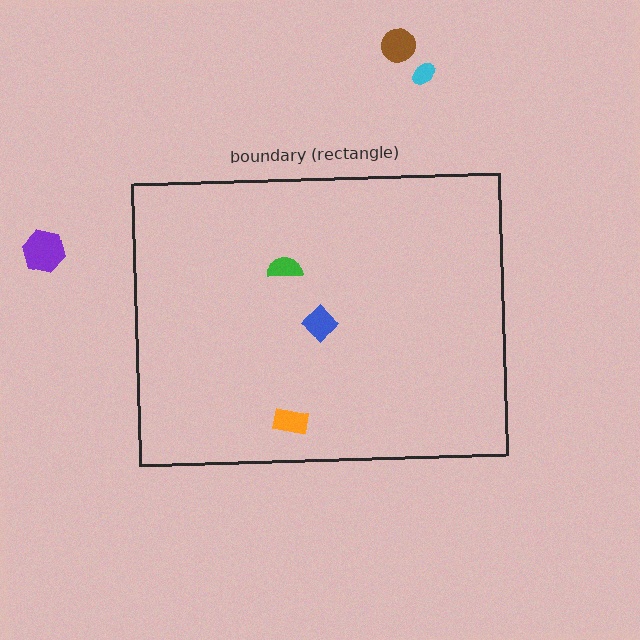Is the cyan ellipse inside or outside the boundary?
Outside.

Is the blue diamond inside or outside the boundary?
Inside.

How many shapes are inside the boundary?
3 inside, 3 outside.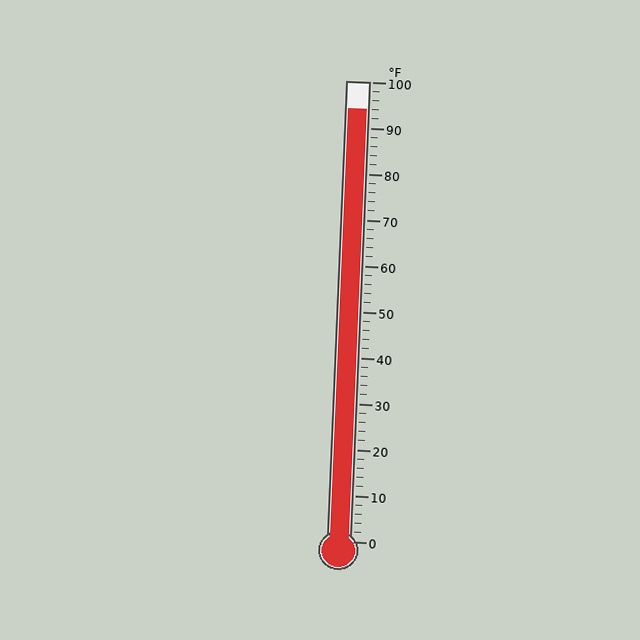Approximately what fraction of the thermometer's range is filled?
The thermometer is filled to approximately 95% of its range.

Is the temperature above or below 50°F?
The temperature is above 50°F.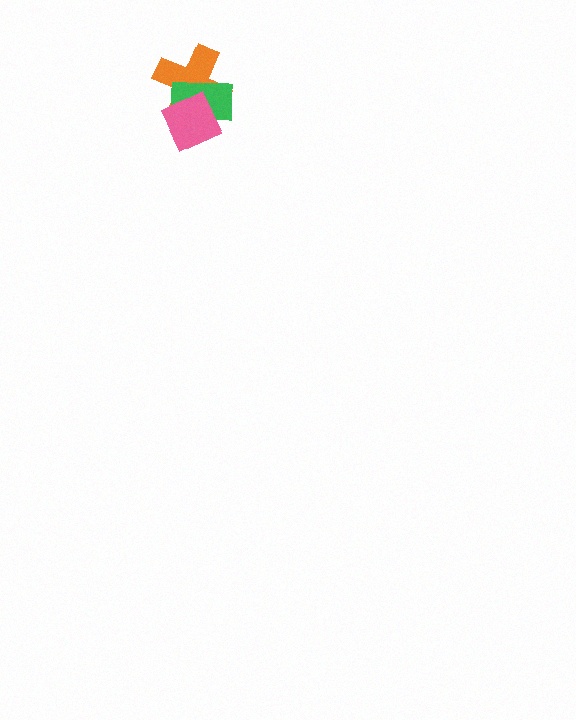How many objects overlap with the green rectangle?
2 objects overlap with the green rectangle.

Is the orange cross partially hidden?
Yes, it is partially covered by another shape.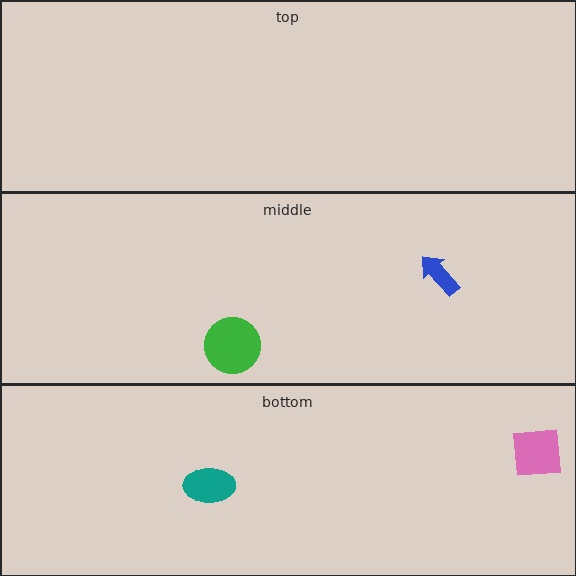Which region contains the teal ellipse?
The bottom region.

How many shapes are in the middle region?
2.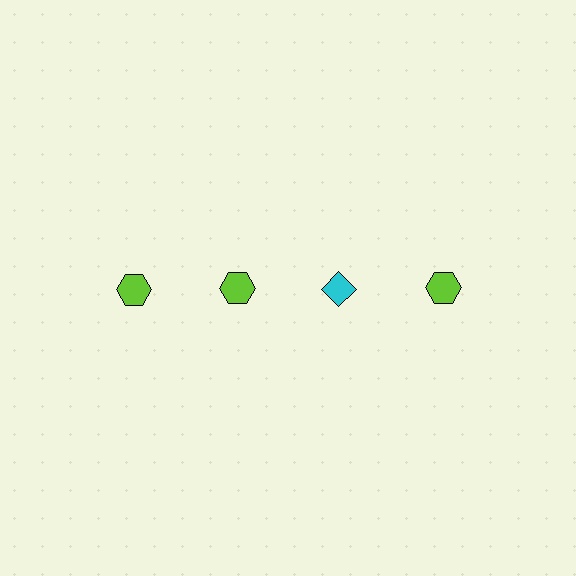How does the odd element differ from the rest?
It differs in both color (cyan instead of lime) and shape (diamond instead of hexagon).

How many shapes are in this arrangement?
There are 4 shapes arranged in a grid pattern.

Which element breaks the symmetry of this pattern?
The cyan diamond in the top row, center column breaks the symmetry. All other shapes are lime hexagons.